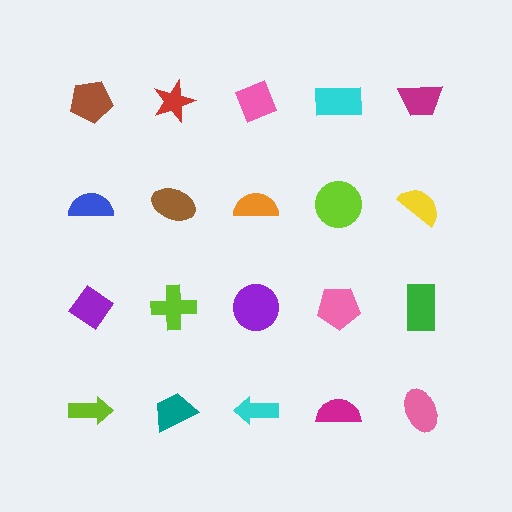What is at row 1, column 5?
A magenta trapezoid.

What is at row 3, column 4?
A pink pentagon.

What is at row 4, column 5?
A pink ellipse.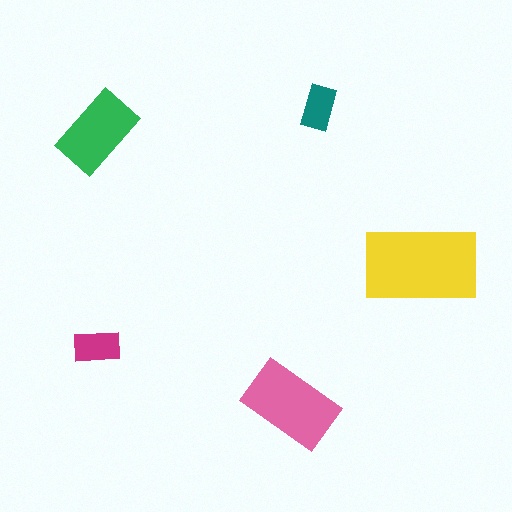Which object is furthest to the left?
The magenta rectangle is leftmost.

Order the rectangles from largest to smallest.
the yellow one, the pink one, the green one, the magenta one, the teal one.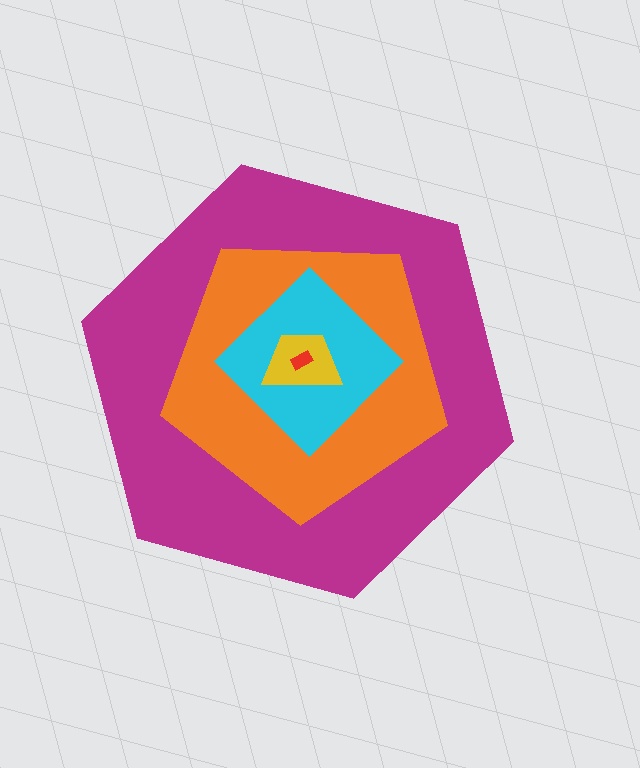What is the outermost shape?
The magenta hexagon.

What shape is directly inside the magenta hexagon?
The orange pentagon.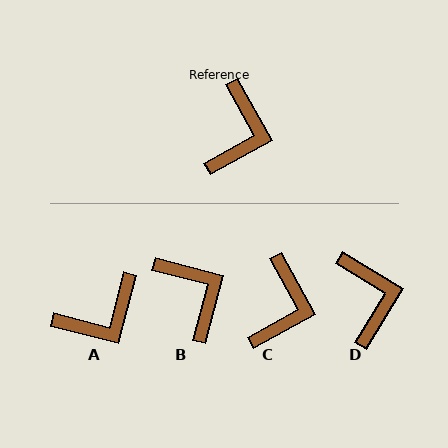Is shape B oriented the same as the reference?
No, it is off by about 46 degrees.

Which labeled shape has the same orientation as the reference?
C.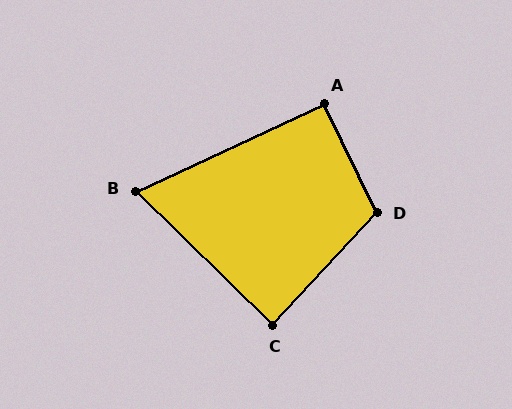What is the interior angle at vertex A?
Approximately 91 degrees (approximately right).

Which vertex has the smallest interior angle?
B, at approximately 69 degrees.